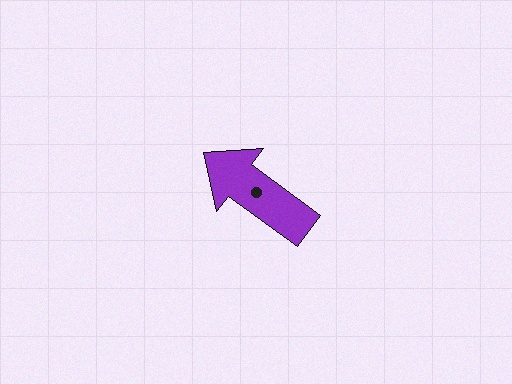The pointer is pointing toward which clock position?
Roughly 10 o'clock.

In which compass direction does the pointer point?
Northwest.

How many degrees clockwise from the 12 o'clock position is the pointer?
Approximately 307 degrees.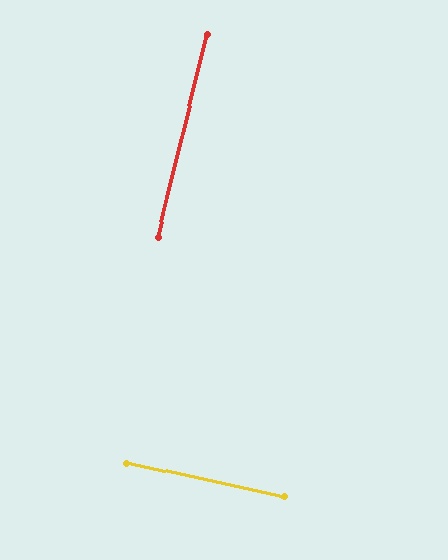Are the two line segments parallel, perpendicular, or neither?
Perpendicular — they meet at approximately 88°.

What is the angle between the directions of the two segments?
Approximately 88 degrees.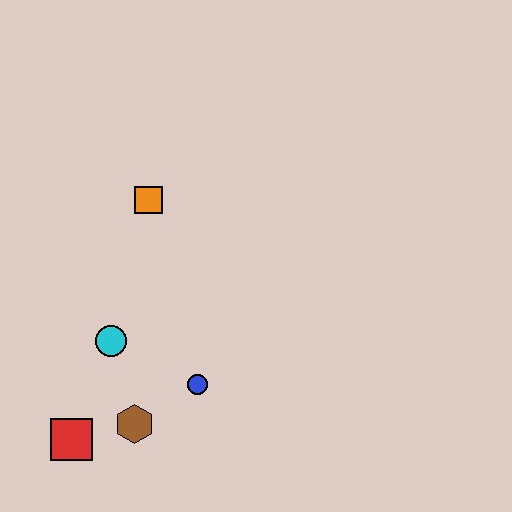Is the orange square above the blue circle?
Yes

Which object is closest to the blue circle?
The brown hexagon is closest to the blue circle.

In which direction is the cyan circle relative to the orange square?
The cyan circle is below the orange square.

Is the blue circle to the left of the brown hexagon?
No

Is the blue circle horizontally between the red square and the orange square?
No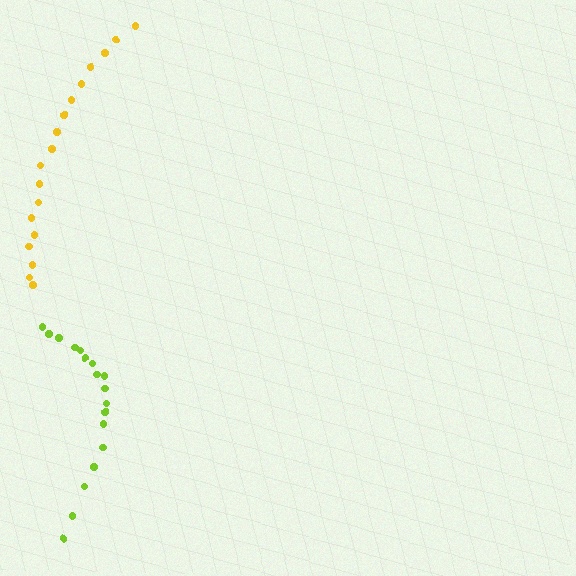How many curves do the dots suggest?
There are 2 distinct paths.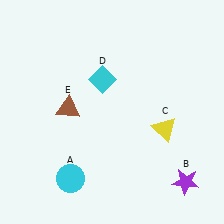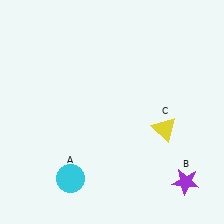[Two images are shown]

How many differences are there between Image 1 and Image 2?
There are 2 differences between the two images.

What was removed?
The brown triangle (E), the cyan diamond (D) were removed in Image 2.